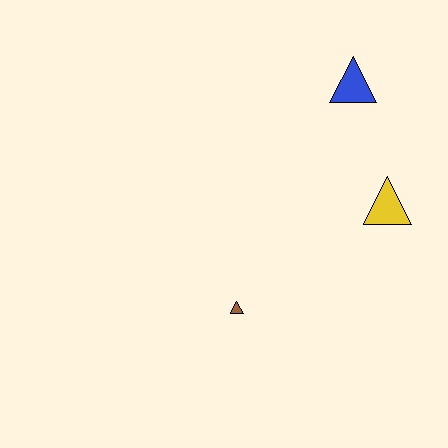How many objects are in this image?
There are 3 objects.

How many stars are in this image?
There are no stars.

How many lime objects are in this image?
There are no lime objects.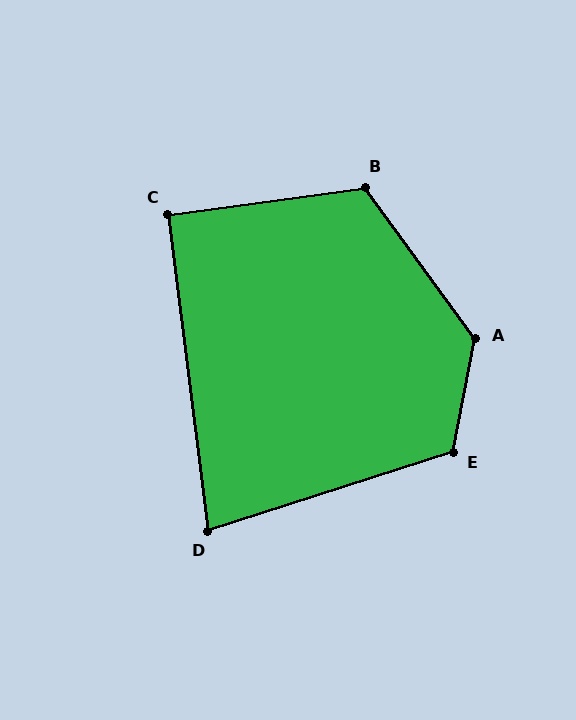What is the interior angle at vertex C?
Approximately 90 degrees (approximately right).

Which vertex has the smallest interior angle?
D, at approximately 79 degrees.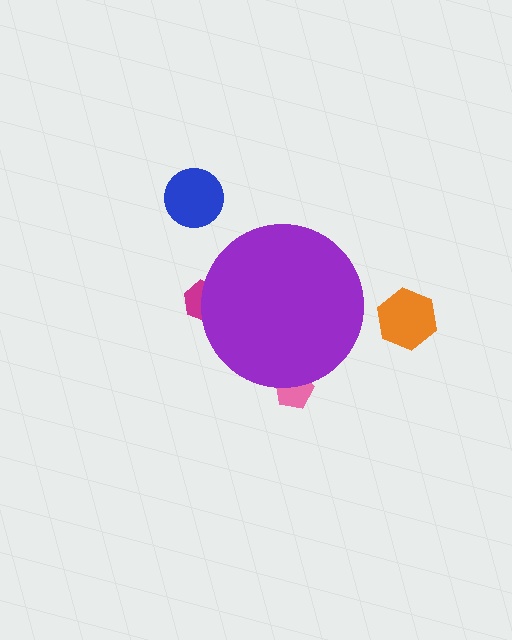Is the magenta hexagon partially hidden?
Yes, the magenta hexagon is partially hidden behind the purple circle.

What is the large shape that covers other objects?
A purple circle.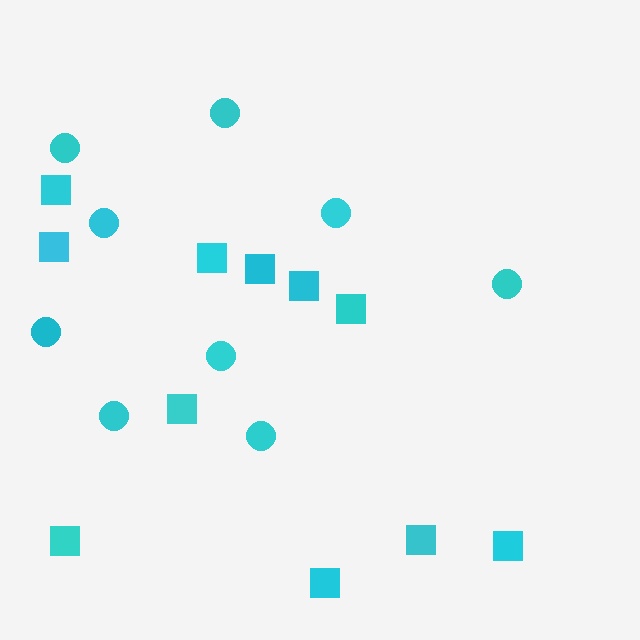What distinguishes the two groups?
There are 2 groups: one group of circles (9) and one group of squares (11).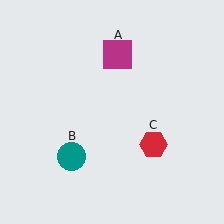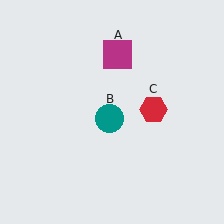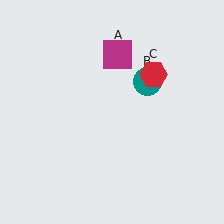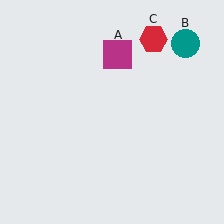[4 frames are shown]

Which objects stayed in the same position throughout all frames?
Magenta square (object A) remained stationary.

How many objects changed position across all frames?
2 objects changed position: teal circle (object B), red hexagon (object C).